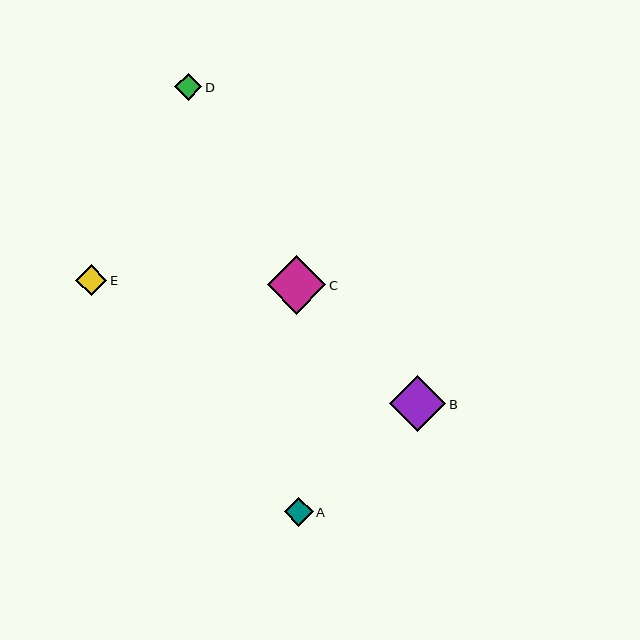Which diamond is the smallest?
Diamond D is the smallest with a size of approximately 27 pixels.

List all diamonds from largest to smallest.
From largest to smallest: C, B, E, A, D.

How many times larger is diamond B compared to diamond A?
Diamond B is approximately 1.9 times the size of diamond A.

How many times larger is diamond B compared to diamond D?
Diamond B is approximately 2.1 times the size of diamond D.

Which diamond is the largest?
Diamond C is the largest with a size of approximately 59 pixels.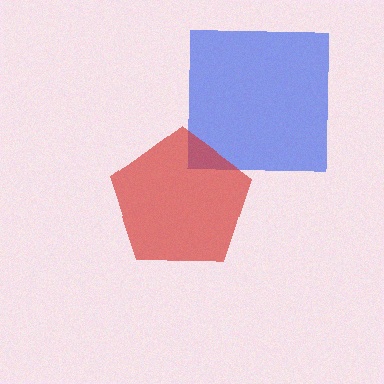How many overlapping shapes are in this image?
There are 2 overlapping shapes in the image.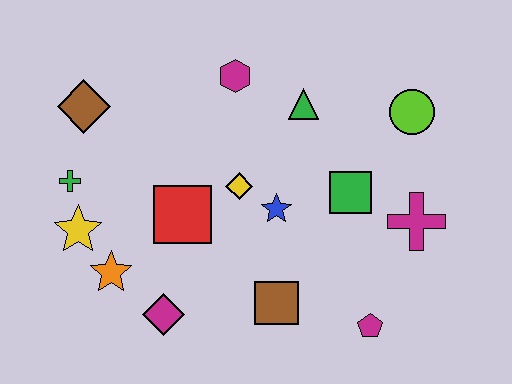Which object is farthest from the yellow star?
The lime circle is farthest from the yellow star.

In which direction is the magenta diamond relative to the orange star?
The magenta diamond is to the right of the orange star.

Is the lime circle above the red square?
Yes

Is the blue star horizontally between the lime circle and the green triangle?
No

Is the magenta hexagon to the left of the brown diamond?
No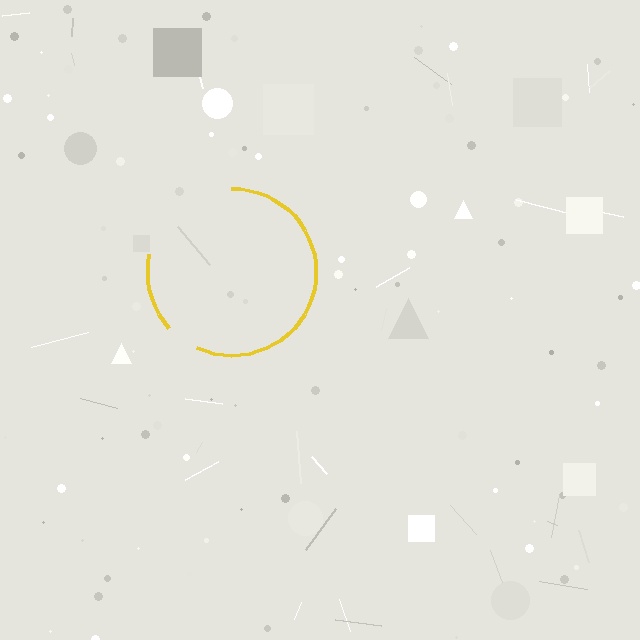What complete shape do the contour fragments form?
The contour fragments form a circle.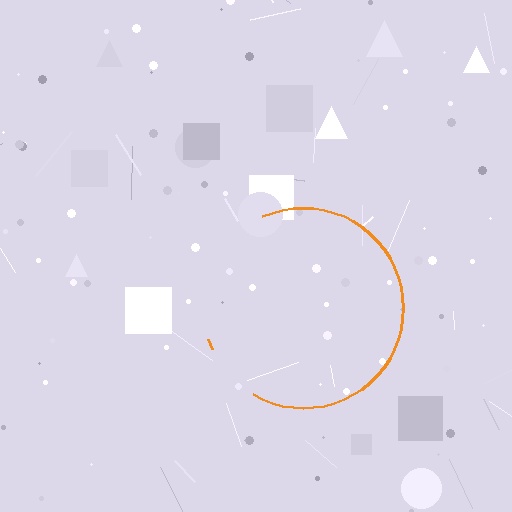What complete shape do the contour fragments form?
The contour fragments form a circle.